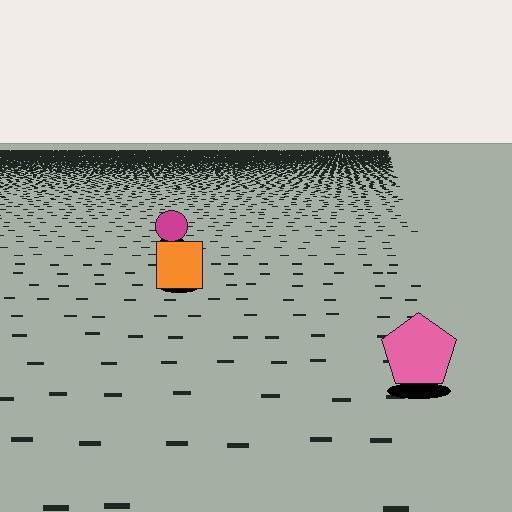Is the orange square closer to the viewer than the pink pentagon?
No. The pink pentagon is closer — you can tell from the texture gradient: the ground texture is coarser near it.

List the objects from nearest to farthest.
From nearest to farthest: the pink pentagon, the orange square, the magenta circle.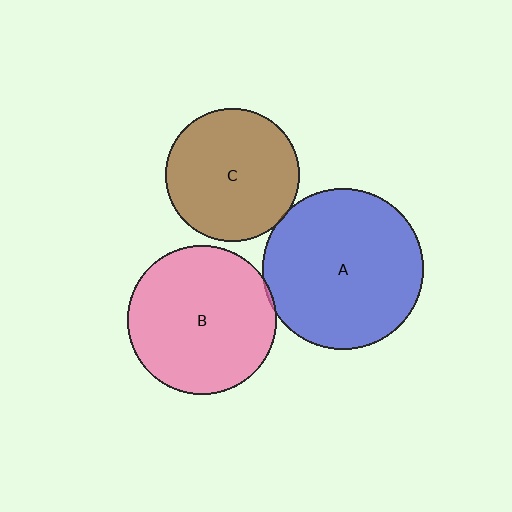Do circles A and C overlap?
Yes.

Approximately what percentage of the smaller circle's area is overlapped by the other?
Approximately 5%.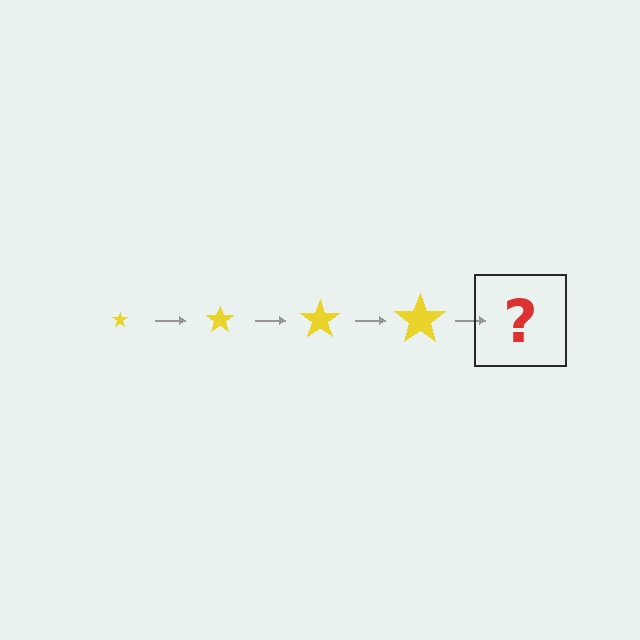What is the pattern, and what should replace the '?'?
The pattern is that the star gets progressively larger each step. The '?' should be a yellow star, larger than the previous one.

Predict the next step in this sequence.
The next step is a yellow star, larger than the previous one.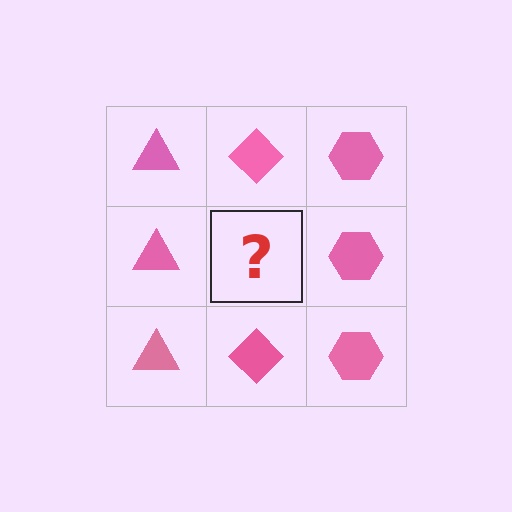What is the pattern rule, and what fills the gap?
The rule is that each column has a consistent shape. The gap should be filled with a pink diamond.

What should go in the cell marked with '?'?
The missing cell should contain a pink diamond.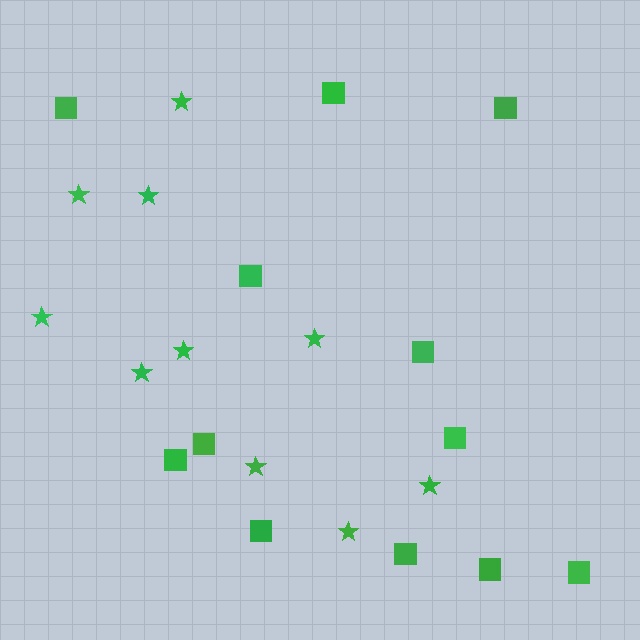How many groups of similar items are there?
There are 2 groups: one group of squares (12) and one group of stars (10).